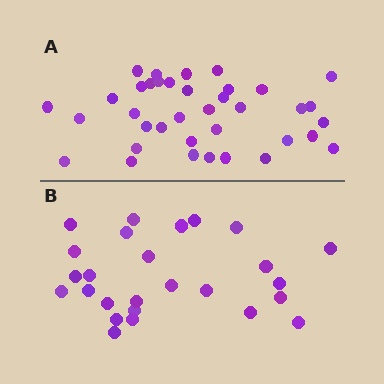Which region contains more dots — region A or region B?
Region A (the top region) has more dots.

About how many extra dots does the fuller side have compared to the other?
Region A has roughly 12 or so more dots than region B.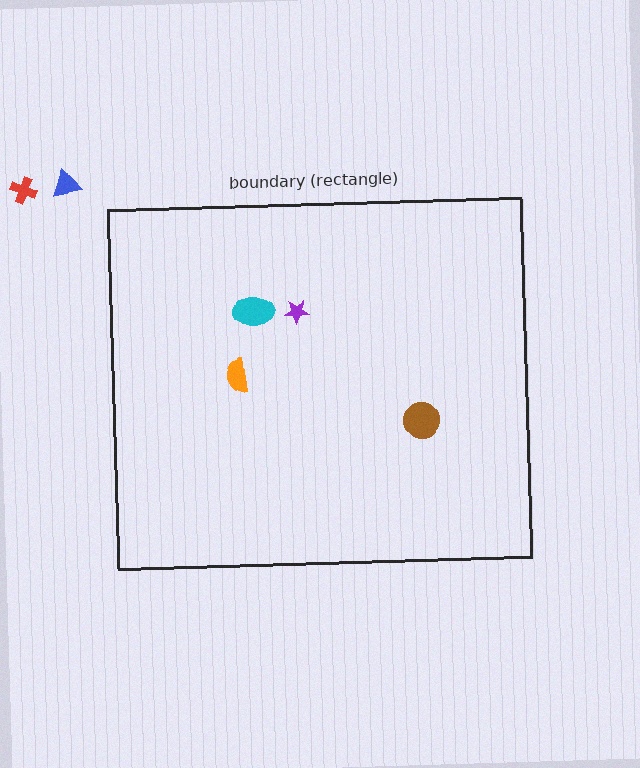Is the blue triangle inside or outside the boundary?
Outside.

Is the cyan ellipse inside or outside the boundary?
Inside.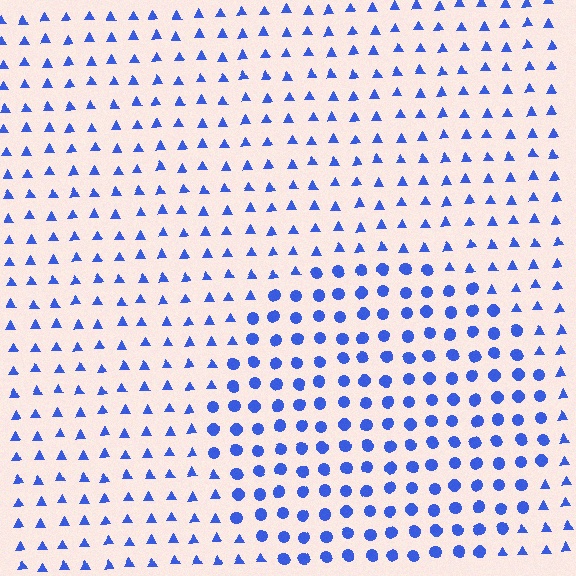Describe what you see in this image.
The image is filled with small blue elements arranged in a uniform grid. A circle-shaped region contains circles, while the surrounding area contains triangles. The boundary is defined purely by the change in element shape.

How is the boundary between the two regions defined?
The boundary is defined by a change in element shape: circles inside vs. triangles outside. All elements share the same color and spacing.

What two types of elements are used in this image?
The image uses circles inside the circle region and triangles outside it.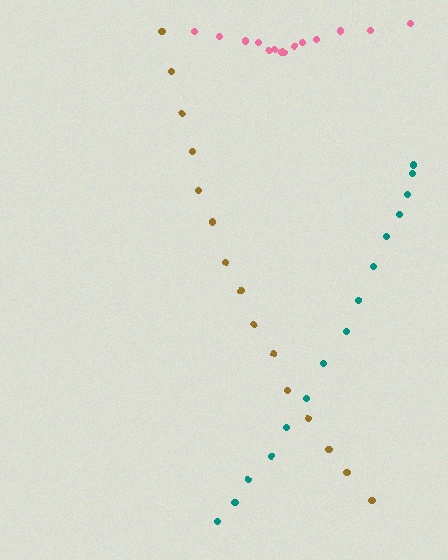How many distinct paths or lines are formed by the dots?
There are 3 distinct paths.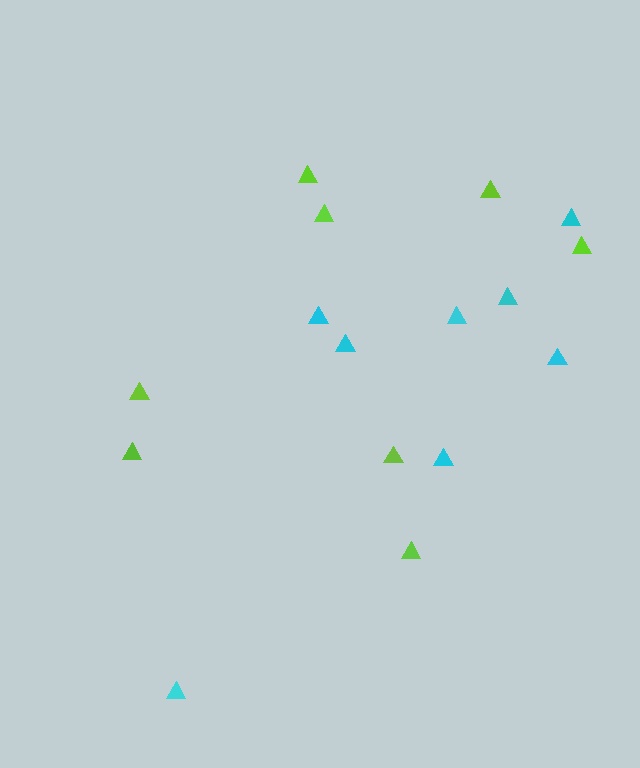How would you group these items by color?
There are 2 groups: one group of cyan triangles (8) and one group of lime triangles (8).